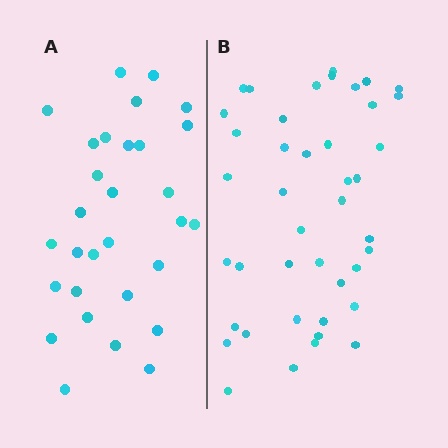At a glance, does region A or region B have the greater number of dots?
Region B (the right region) has more dots.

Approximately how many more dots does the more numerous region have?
Region B has roughly 12 or so more dots than region A.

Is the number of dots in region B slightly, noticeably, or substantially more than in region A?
Region B has noticeably more, but not dramatically so. The ratio is roughly 1.4 to 1.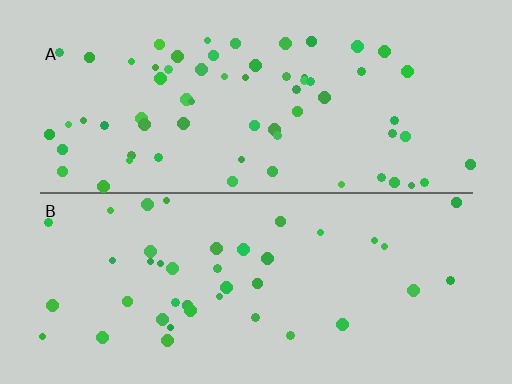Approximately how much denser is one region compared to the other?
Approximately 1.6× — region A over region B.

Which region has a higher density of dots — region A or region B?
A (the top).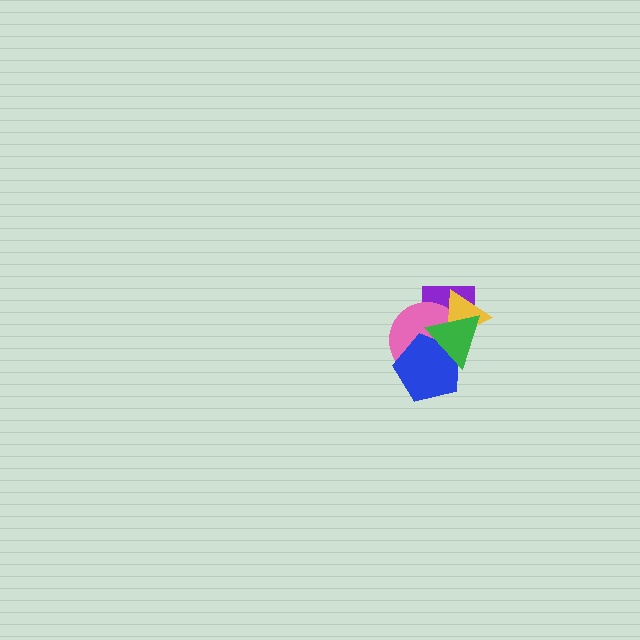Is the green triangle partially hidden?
No, no other shape covers it.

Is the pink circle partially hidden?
Yes, it is partially covered by another shape.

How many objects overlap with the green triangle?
4 objects overlap with the green triangle.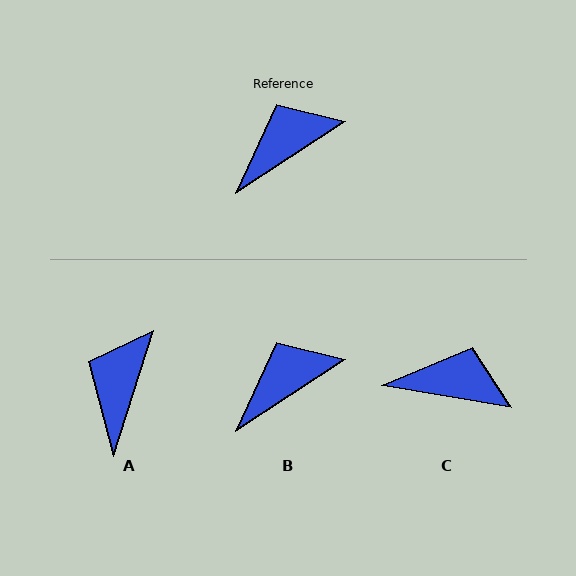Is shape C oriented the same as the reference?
No, it is off by about 43 degrees.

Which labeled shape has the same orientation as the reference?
B.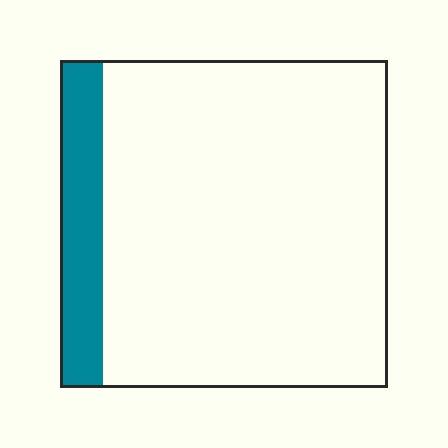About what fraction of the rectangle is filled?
About one eighth (1/8).